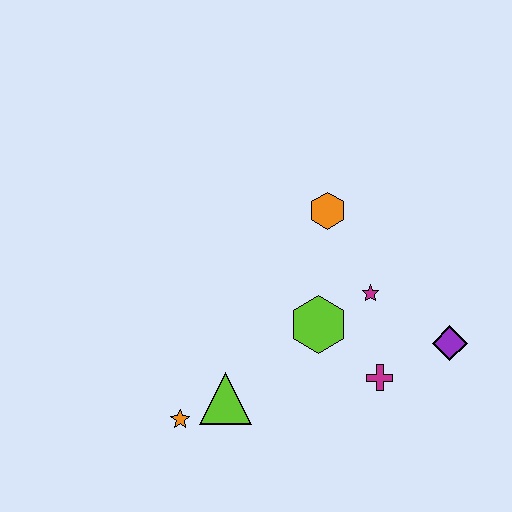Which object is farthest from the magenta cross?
The orange star is farthest from the magenta cross.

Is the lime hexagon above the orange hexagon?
No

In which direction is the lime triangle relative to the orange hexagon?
The lime triangle is below the orange hexagon.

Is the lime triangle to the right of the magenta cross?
No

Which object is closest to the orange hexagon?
The magenta star is closest to the orange hexagon.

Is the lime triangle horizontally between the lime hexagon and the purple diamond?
No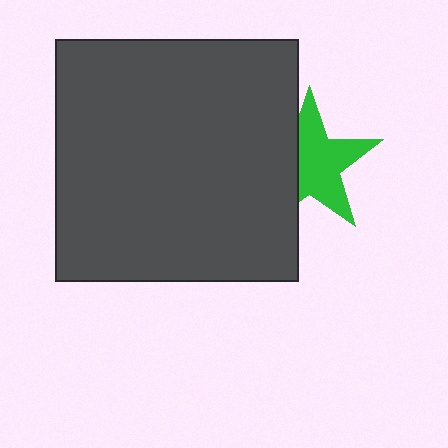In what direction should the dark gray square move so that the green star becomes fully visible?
The dark gray square should move left. That is the shortest direction to clear the overlap and leave the green star fully visible.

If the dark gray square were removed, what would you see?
You would see the complete green star.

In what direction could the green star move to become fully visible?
The green star could move right. That would shift it out from behind the dark gray square entirely.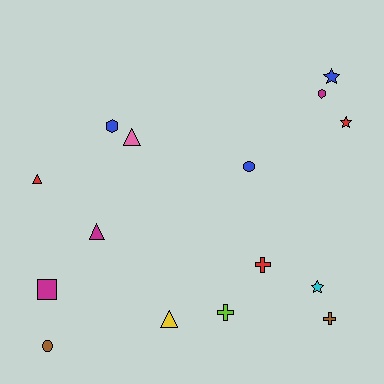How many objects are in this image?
There are 15 objects.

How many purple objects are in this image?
There are no purple objects.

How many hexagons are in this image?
There are 2 hexagons.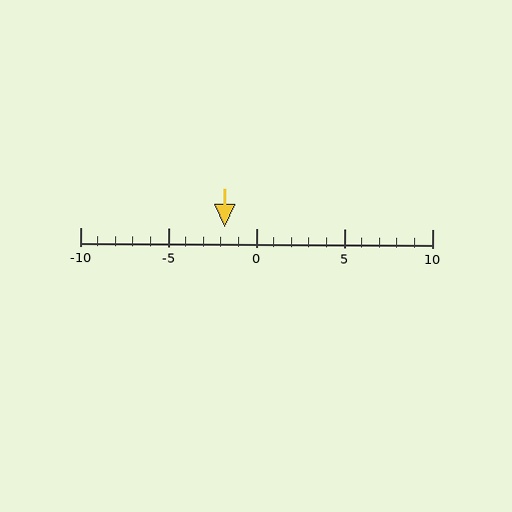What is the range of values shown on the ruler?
The ruler shows values from -10 to 10.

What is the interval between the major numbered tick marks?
The major tick marks are spaced 5 units apart.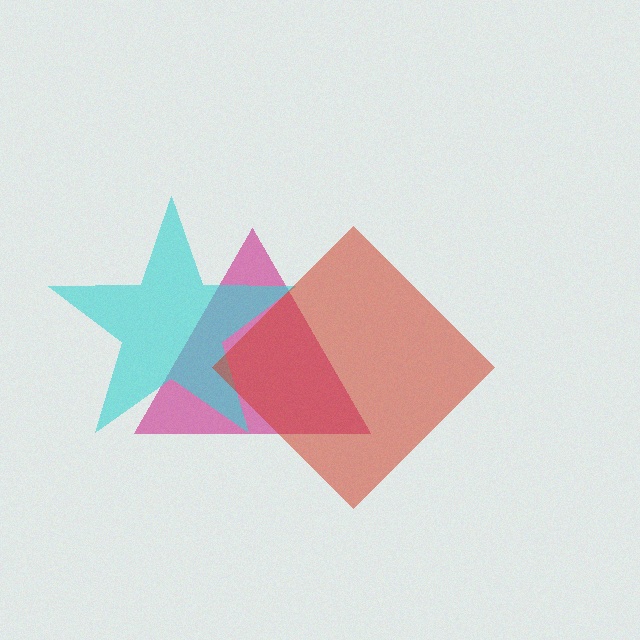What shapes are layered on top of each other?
The layered shapes are: a magenta triangle, a cyan star, a red diamond.